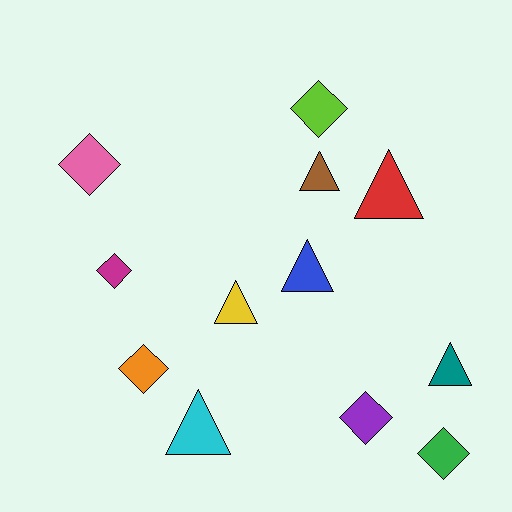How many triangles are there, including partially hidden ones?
There are 6 triangles.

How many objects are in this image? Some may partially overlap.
There are 12 objects.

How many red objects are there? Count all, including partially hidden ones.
There is 1 red object.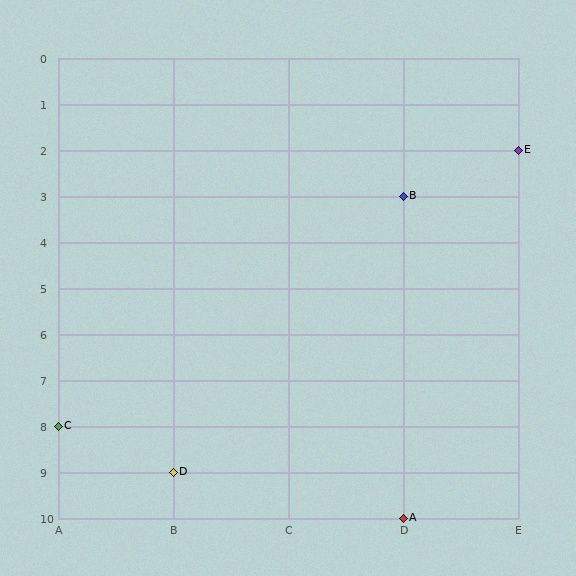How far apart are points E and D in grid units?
Points E and D are 3 columns and 7 rows apart (about 7.6 grid units diagonally).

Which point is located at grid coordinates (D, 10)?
Point A is at (D, 10).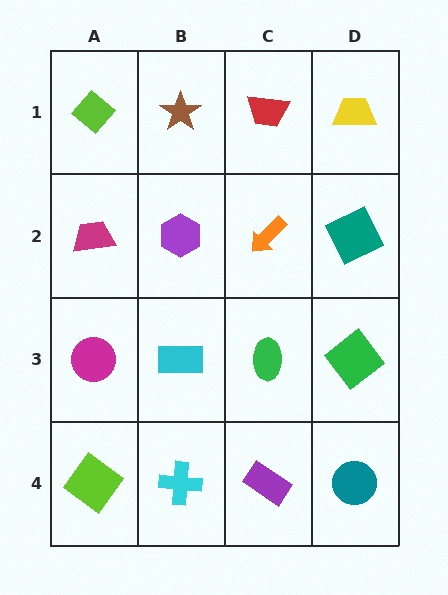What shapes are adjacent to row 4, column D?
A green diamond (row 3, column D), a purple rectangle (row 4, column C).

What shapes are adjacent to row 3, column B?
A purple hexagon (row 2, column B), a cyan cross (row 4, column B), a magenta circle (row 3, column A), a green ellipse (row 3, column C).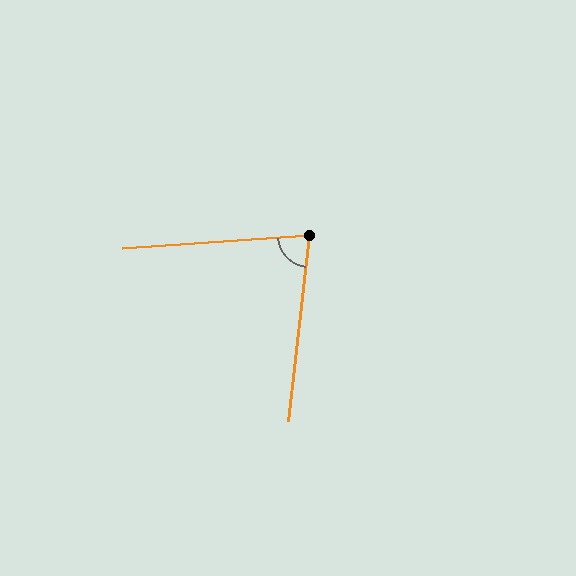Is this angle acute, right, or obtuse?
It is acute.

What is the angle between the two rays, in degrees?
Approximately 79 degrees.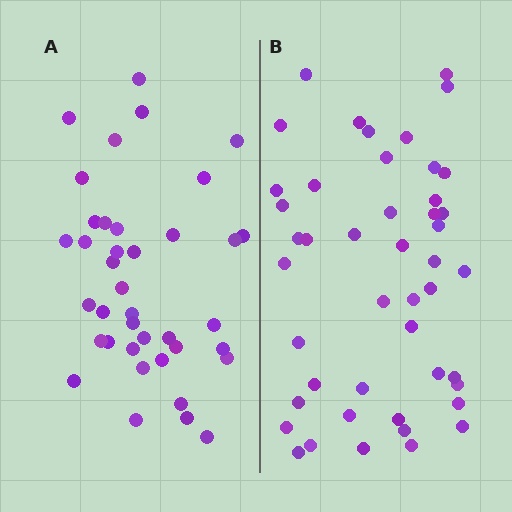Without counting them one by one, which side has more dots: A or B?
Region B (the right region) has more dots.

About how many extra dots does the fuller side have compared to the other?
Region B has roughly 8 or so more dots than region A.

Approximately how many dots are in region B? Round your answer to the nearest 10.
About 50 dots. (The exact count is 46, which rounds to 50.)